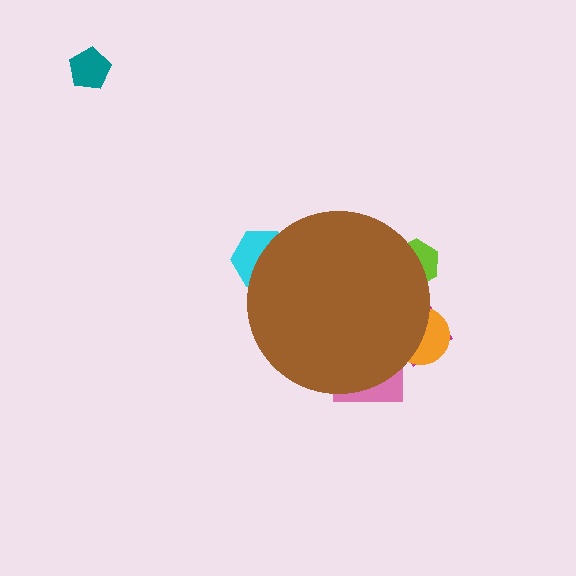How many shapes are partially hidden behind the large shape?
5 shapes are partially hidden.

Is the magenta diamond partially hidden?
Yes, the magenta diamond is partially hidden behind the brown circle.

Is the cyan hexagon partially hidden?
Yes, the cyan hexagon is partially hidden behind the brown circle.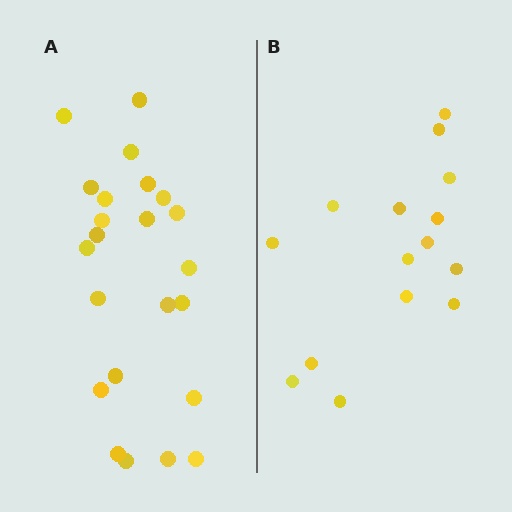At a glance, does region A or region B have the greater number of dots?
Region A (the left region) has more dots.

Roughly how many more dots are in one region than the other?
Region A has roughly 8 or so more dots than region B.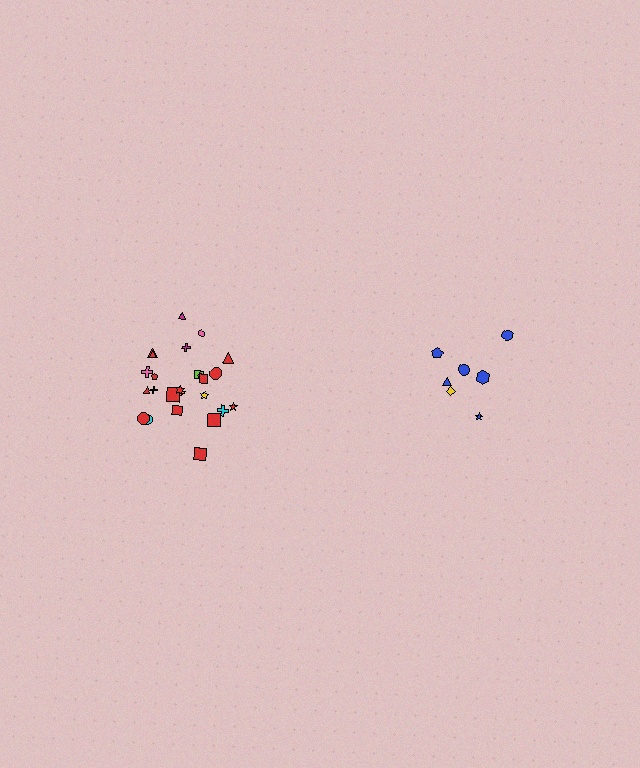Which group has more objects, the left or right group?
The left group.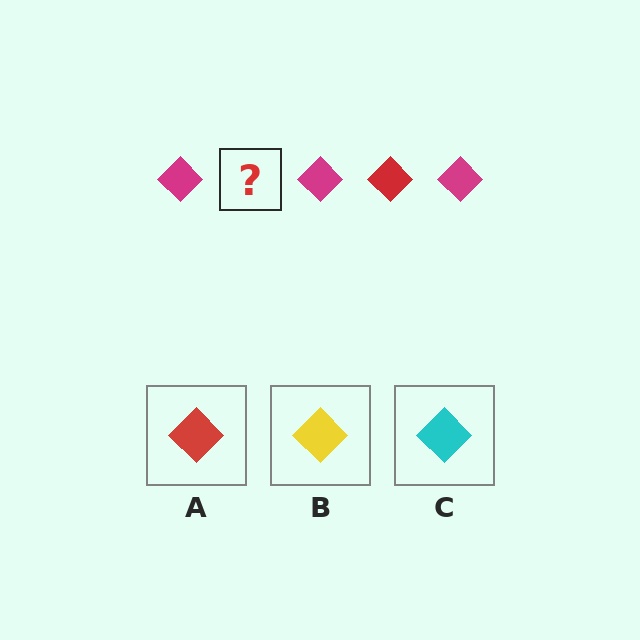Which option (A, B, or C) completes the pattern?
A.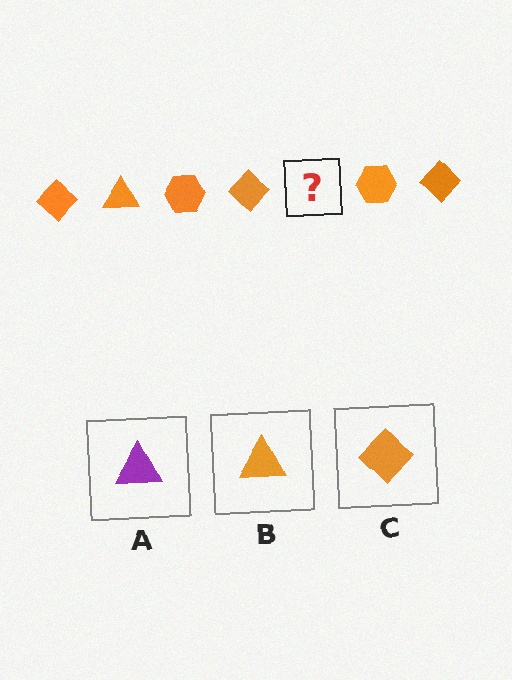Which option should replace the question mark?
Option B.